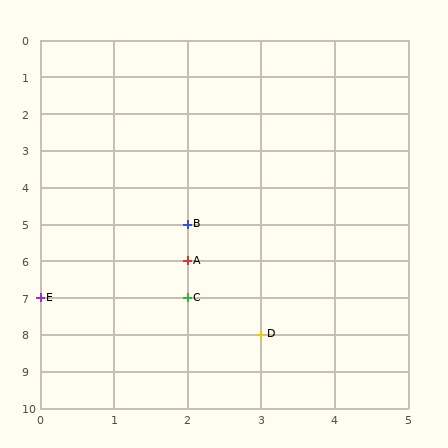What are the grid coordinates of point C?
Point C is at grid coordinates (2, 7).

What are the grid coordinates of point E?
Point E is at grid coordinates (0, 7).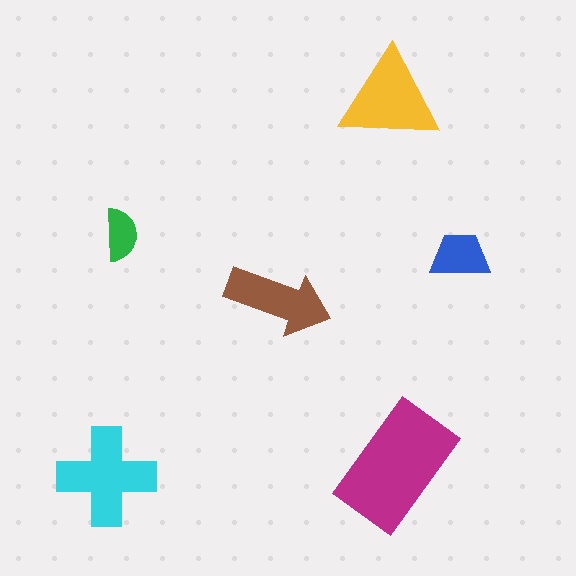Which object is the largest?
The magenta rectangle.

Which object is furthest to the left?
The cyan cross is leftmost.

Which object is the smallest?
The green semicircle.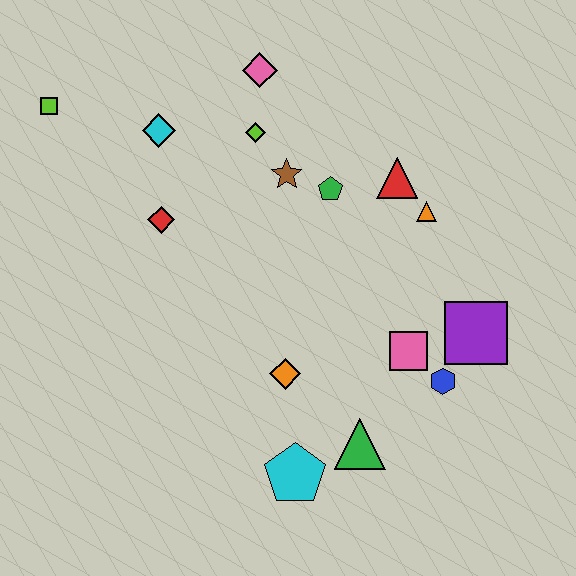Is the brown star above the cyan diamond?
No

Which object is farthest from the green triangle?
The lime square is farthest from the green triangle.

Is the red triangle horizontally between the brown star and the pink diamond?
No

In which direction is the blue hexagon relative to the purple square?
The blue hexagon is below the purple square.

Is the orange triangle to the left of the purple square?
Yes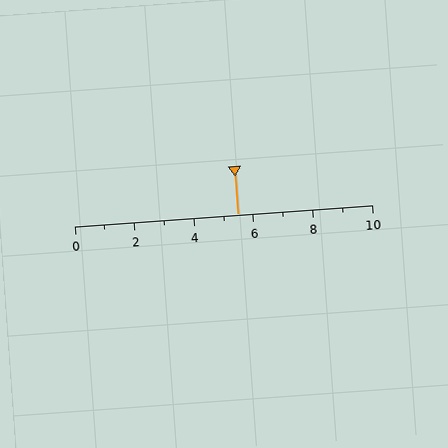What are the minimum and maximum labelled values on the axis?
The axis runs from 0 to 10.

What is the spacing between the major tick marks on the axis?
The major ticks are spaced 2 apart.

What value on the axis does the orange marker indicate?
The marker indicates approximately 5.5.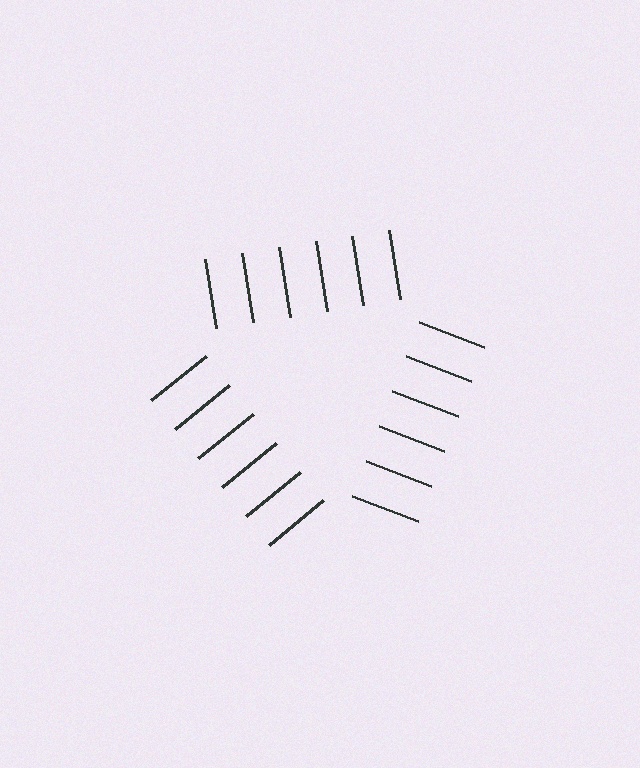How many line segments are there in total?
18 — 6 along each of the 3 edges.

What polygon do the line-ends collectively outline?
An illusory triangle — the line segments terminate on its edges but no continuous stroke is drawn.